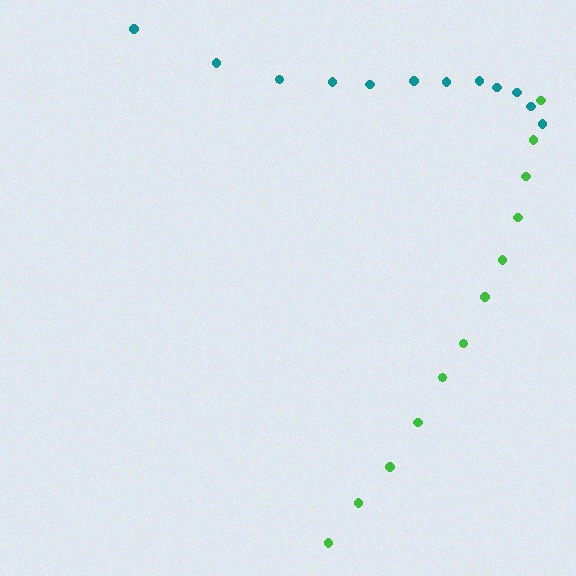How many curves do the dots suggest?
There are 2 distinct paths.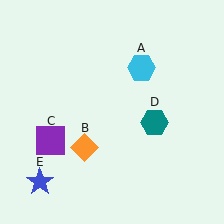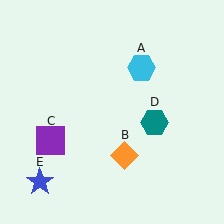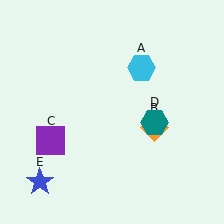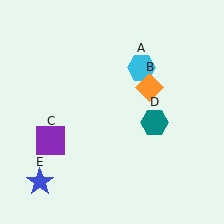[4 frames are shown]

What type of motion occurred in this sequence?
The orange diamond (object B) rotated counterclockwise around the center of the scene.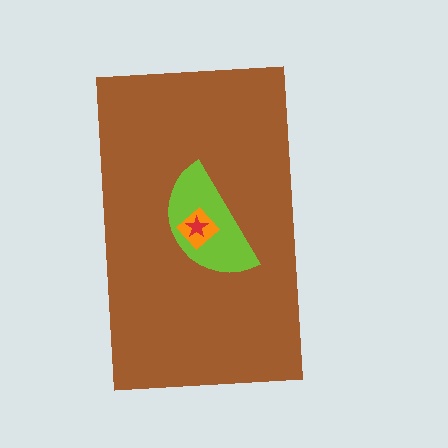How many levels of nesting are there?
4.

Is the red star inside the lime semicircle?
Yes.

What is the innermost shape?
The red star.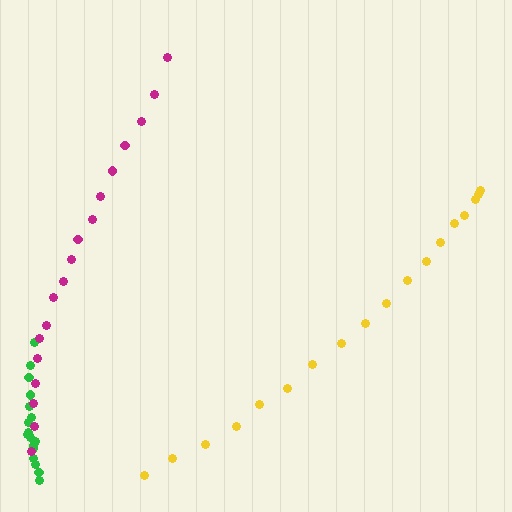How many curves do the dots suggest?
There are 3 distinct paths.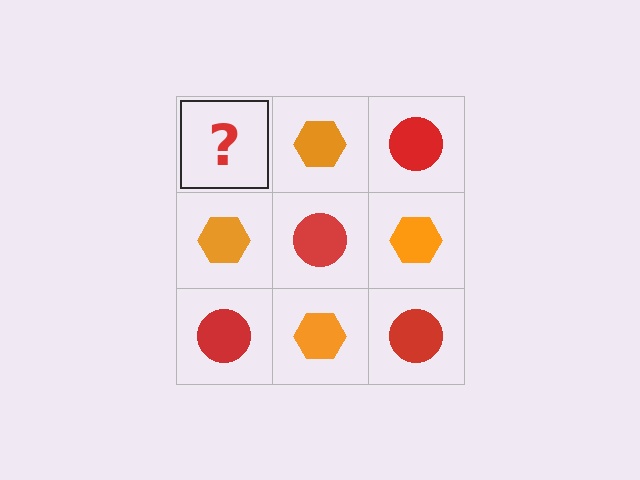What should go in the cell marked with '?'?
The missing cell should contain a red circle.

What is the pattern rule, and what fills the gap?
The rule is that it alternates red circle and orange hexagon in a checkerboard pattern. The gap should be filled with a red circle.